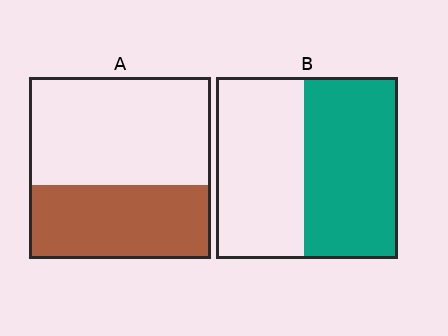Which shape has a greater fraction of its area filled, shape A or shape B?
Shape B.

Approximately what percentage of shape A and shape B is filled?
A is approximately 40% and B is approximately 50%.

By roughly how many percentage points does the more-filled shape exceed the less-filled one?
By roughly 10 percentage points (B over A).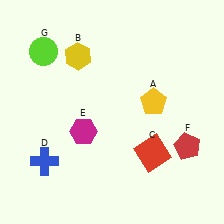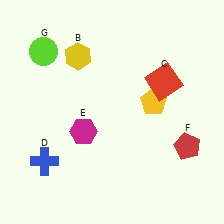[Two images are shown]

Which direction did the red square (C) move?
The red square (C) moved up.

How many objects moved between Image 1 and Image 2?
1 object moved between the two images.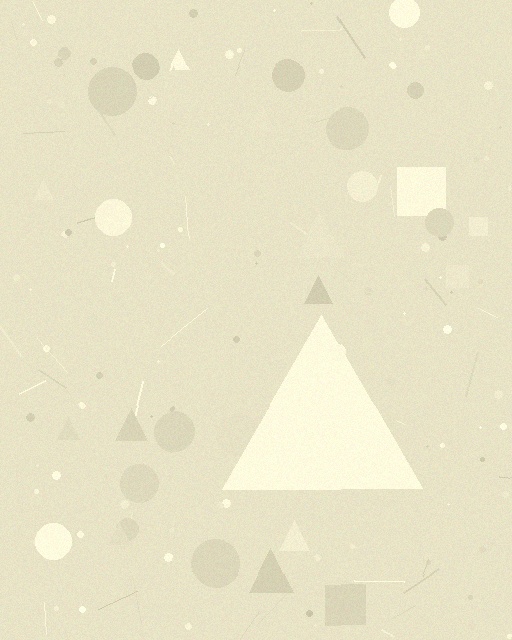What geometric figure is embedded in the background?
A triangle is embedded in the background.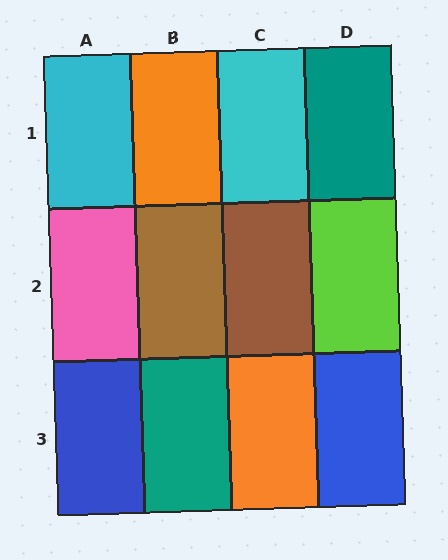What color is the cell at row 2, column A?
Pink.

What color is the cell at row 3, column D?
Blue.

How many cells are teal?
2 cells are teal.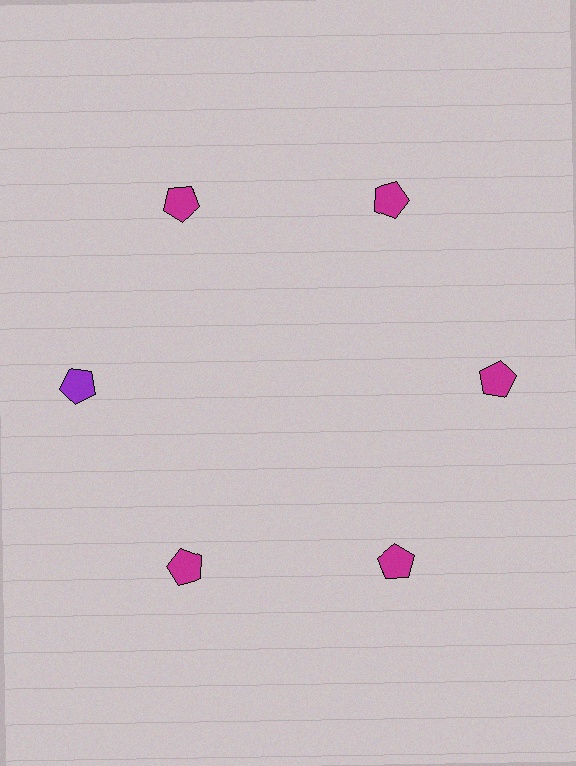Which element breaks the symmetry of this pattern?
The purple pentagon at roughly the 9 o'clock position breaks the symmetry. All other shapes are magenta pentagons.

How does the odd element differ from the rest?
It has a different color: purple instead of magenta.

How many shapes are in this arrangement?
There are 6 shapes arranged in a ring pattern.